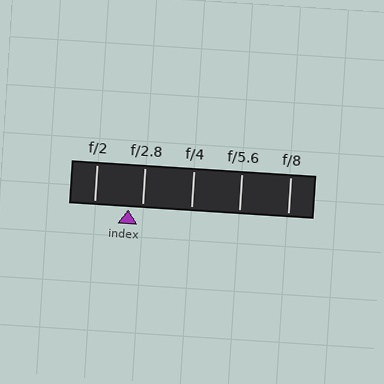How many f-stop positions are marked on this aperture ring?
There are 5 f-stop positions marked.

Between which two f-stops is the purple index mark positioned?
The index mark is between f/2 and f/2.8.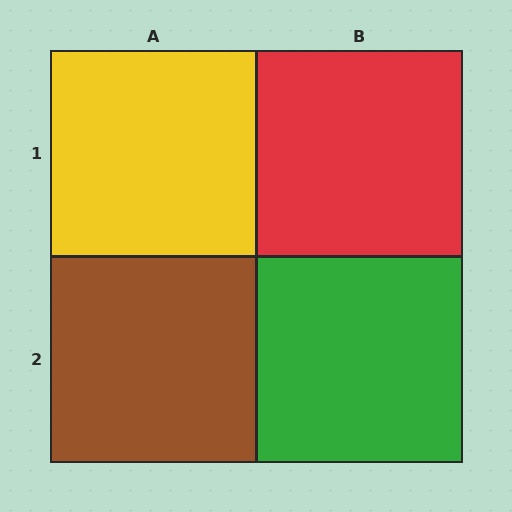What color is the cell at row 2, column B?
Green.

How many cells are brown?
1 cell is brown.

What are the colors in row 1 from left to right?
Yellow, red.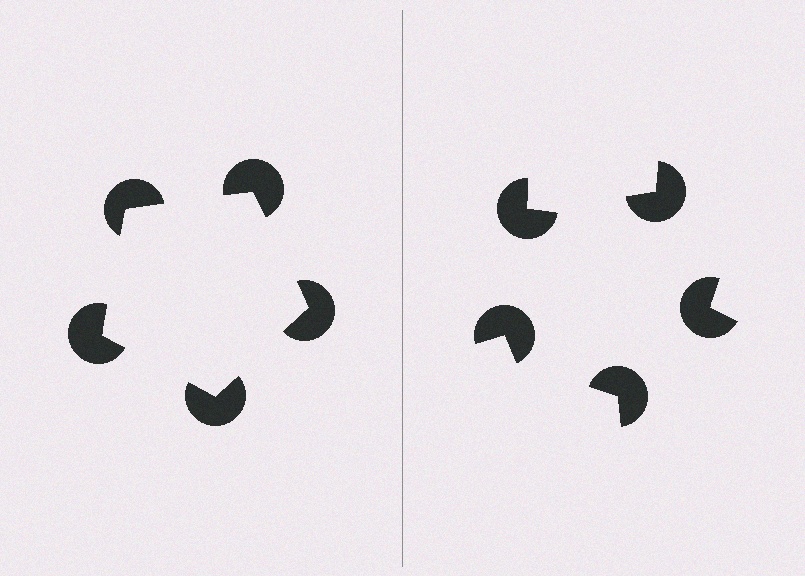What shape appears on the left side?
An illusory pentagon.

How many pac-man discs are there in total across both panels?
10 — 5 on each side.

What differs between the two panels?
The pac-man discs are positioned identically on both sides; only the wedge orientations differ. On the left they align to a pentagon; on the right they are misaligned.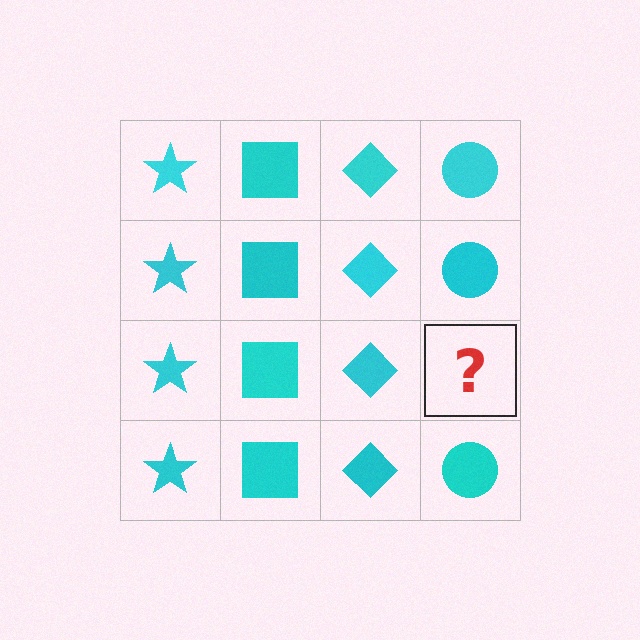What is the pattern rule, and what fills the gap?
The rule is that each column has a consistent shape. The gap should be filled with a cyan circle.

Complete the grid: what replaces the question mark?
The question mark should be replaced with a cyan circle.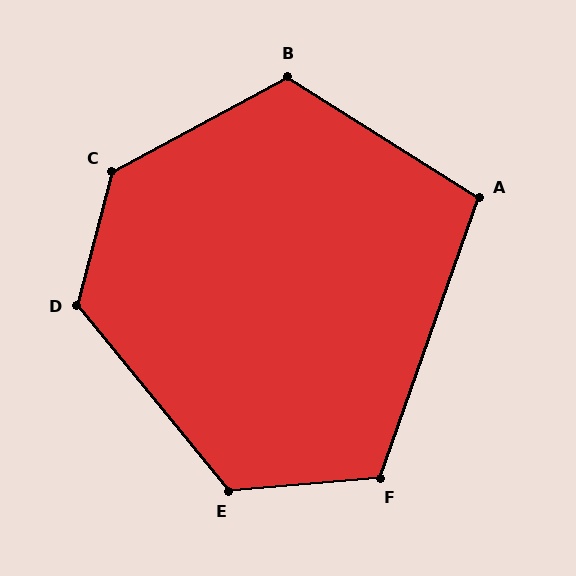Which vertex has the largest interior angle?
C, at approximately 133 degrees.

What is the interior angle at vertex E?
Approximately 124 degrees (obtuse).